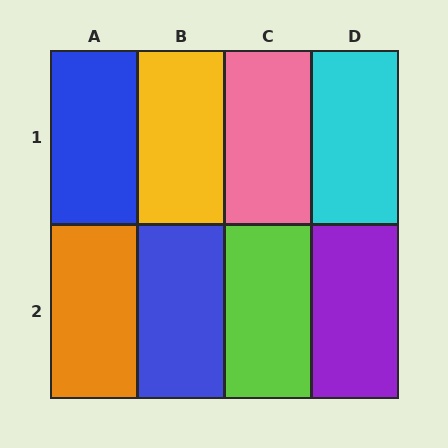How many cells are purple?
1 cell is purple.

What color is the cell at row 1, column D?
Cyan.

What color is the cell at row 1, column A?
Blue.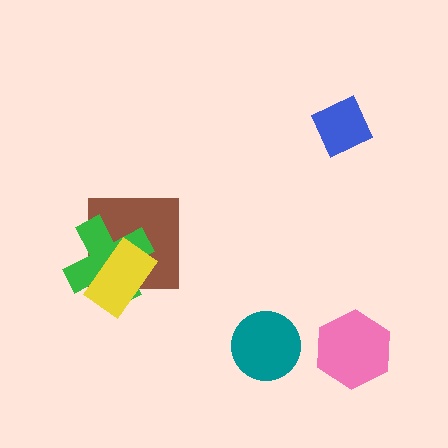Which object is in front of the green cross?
The yellow rectangle is in front of the green cross.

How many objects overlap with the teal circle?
0 objects overlap with the teal circle.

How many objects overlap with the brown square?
2 objects overlap with the brown square.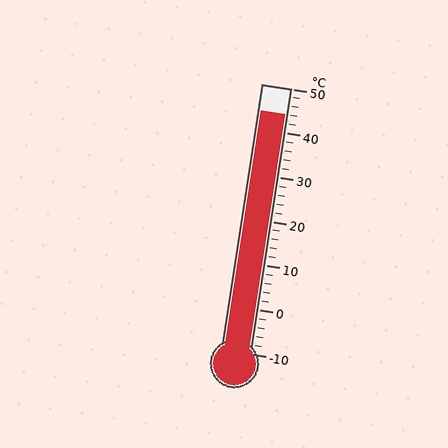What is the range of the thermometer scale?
The thermometer scale ranges from -10°C to 50°C.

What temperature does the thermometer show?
The thermometer shows approximately 44°C.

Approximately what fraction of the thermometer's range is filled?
The thermometer is filled to approximately 90% of its range.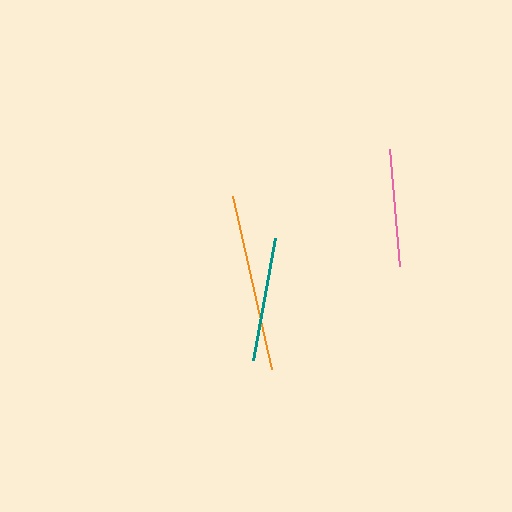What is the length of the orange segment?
The orange segment is approximately 178 pixels long.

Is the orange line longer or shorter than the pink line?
The orange line is longer than the pink line.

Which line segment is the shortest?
The pink line is the shortest at approximately 117 pixels.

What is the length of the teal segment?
The teal segment is approximately 123 pixels long.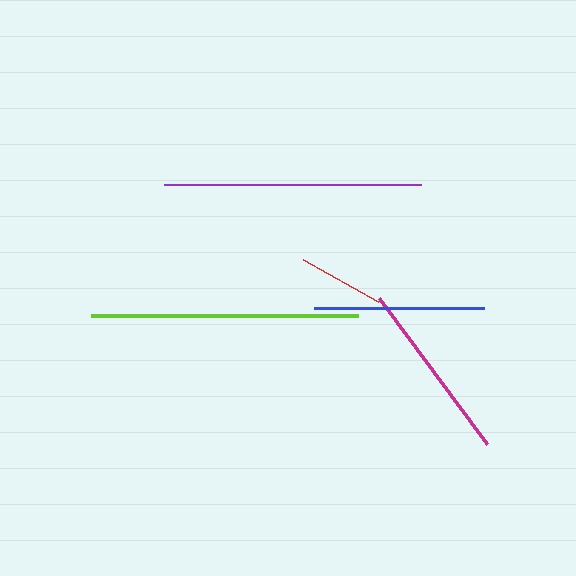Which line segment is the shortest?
The red line is the shortest at approximately 86 pixels.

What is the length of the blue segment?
The blue segment is approximately 170 pixels long.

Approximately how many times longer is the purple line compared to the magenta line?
The purple line is approximately 1.4 times the length of the magenta line.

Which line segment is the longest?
The lime line is the longest at approximately 268 pixels.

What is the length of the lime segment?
The lime segment is approximately 268 pixels long.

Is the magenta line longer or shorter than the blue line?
The magenta line is longer than the blue line.